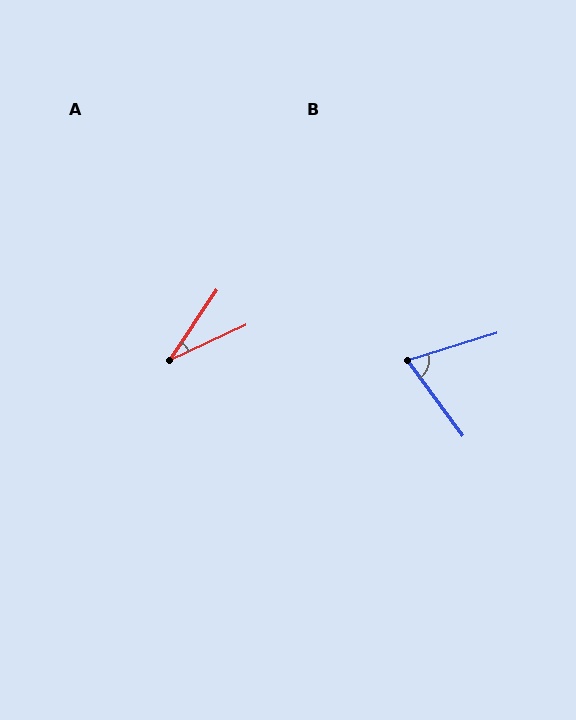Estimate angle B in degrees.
Approximately 71 degrees.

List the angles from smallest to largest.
A (31°), B (71°).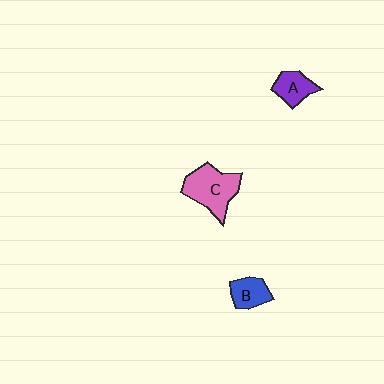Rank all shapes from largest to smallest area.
From largest to smallest: C (pink), A (purple), B (blue).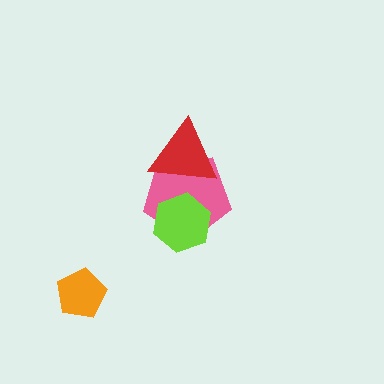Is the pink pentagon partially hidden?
Yes, it is partially covered by another shape.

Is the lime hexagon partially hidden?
No, no other shape covers it.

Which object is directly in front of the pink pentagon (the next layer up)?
The red triangle is directly in front of the pink pentagon.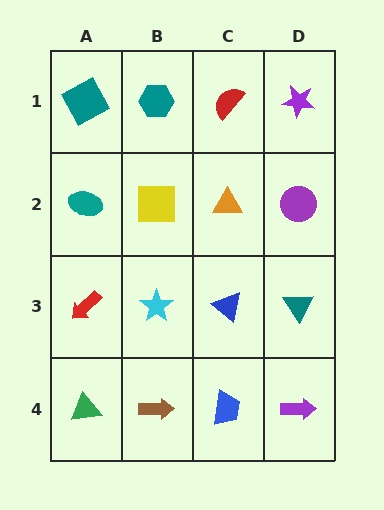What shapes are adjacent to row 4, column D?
A teal triangle (row 3, column D), a blue trapezoid (row 4, column C).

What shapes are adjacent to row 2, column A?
A teal square (row 1, column A), a red arrow (row 3, column A), a yellow square (row 2, column B).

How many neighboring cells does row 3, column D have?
3.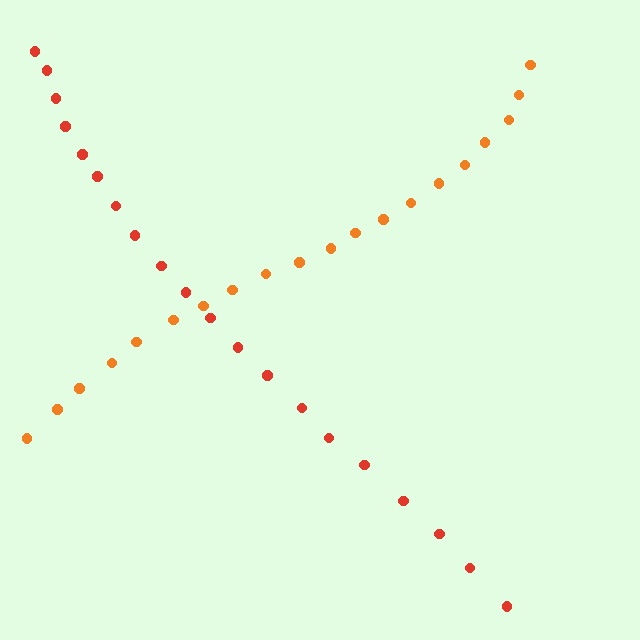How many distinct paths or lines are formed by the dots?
There are 2 distinct paths.